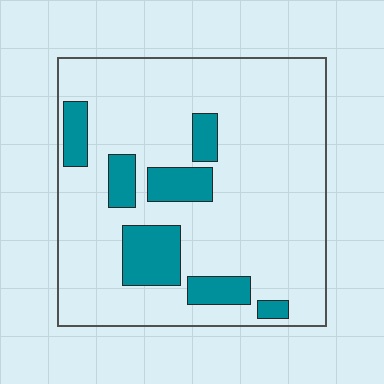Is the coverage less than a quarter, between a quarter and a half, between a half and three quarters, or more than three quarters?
Less than a quarter.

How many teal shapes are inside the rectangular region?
7.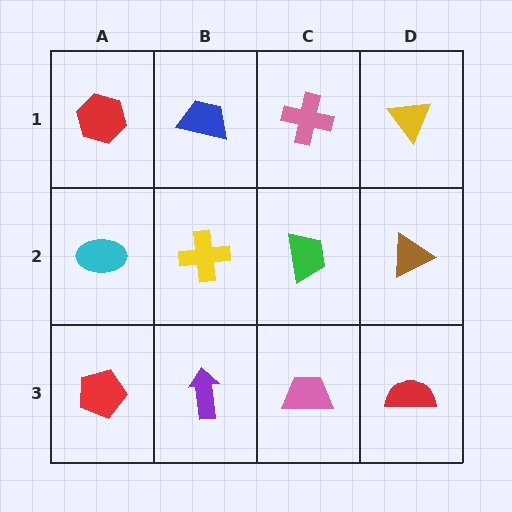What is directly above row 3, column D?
A brown triangle.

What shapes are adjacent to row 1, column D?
A brown triangle (row 2, column D), a pink cross (row 1, column C).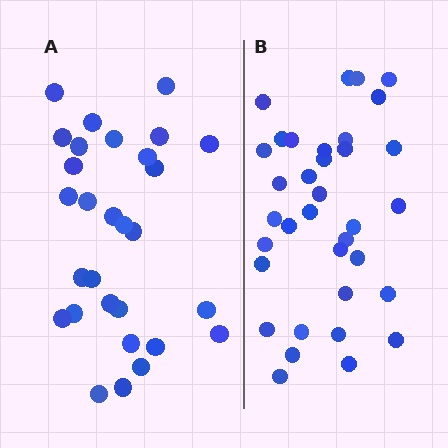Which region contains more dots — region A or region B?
Region B (the right region) has more dots.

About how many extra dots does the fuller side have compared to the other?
Region B has about 6 more dots than region A.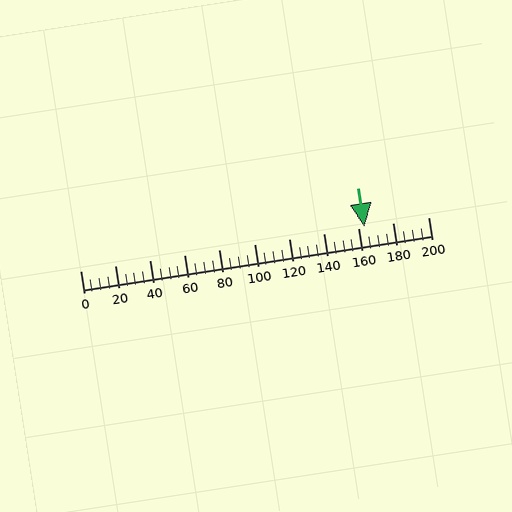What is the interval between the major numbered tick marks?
The major tick marks are spaced 20 units apart.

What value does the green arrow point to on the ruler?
The green arrow points to approximately 163.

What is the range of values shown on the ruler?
The ruler shows values from 0 to 200.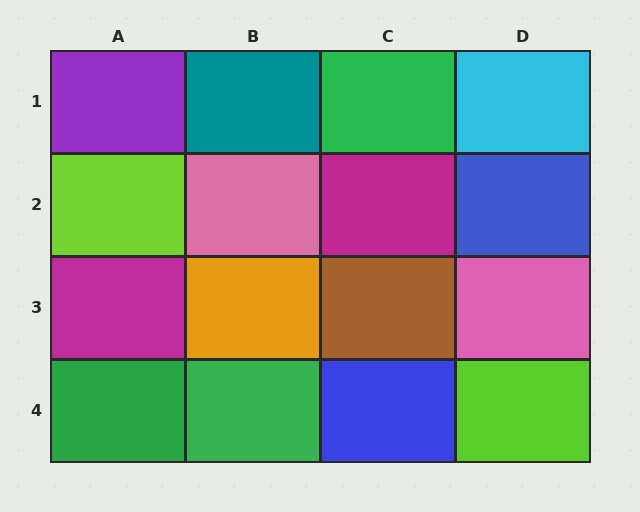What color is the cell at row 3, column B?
Orange.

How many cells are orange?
1 cell is orange.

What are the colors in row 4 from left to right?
Green, green, blue, lime.